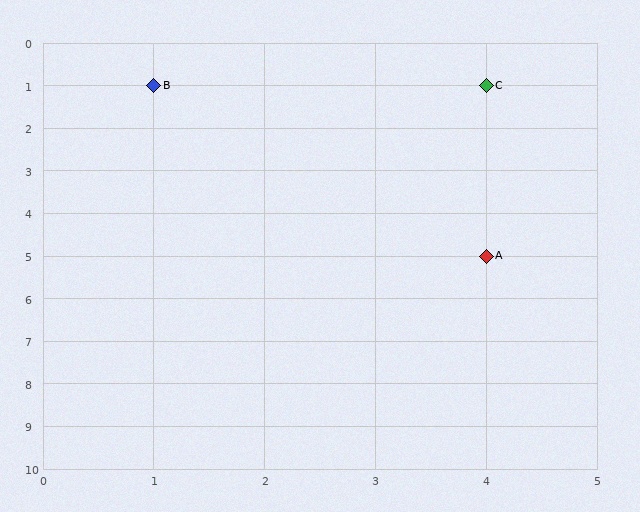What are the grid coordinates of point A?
Point A is at grid coordinates (4, 5).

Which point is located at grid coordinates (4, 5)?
Point A is at (4, 5).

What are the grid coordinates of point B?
Point B is at grid coordinates (1, 1).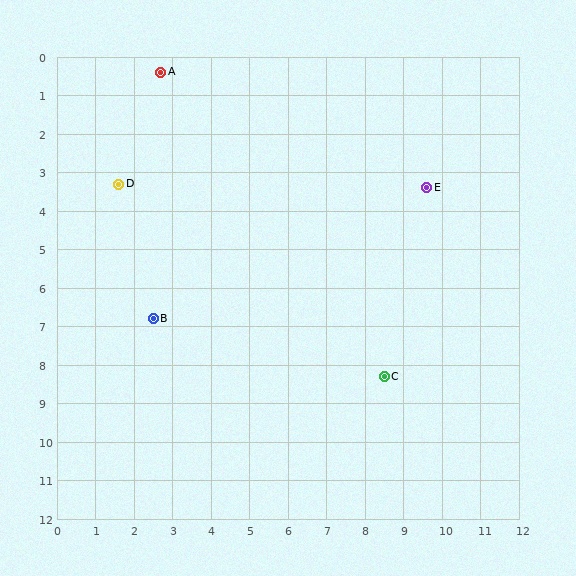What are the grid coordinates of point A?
Point A is at approximately (2.7, 0.4).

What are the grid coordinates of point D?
Point D is at approximately (1.6, 3.3).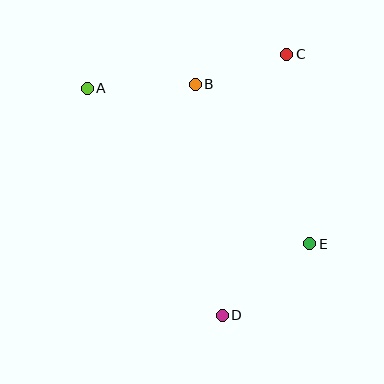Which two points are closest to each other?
Points B and C are closest to each other.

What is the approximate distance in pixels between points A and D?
The distance between A and D is approximately 264 pixels.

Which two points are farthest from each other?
Points A and E are farthest from each other.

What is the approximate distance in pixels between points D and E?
The distance between D and E is approximately 113 pixels.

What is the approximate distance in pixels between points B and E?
The distance between B and E is approximately 196 pixels.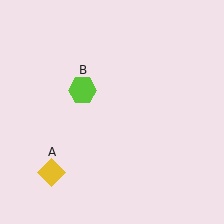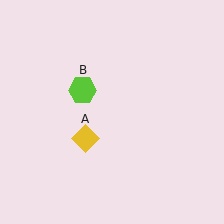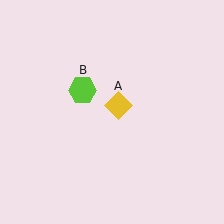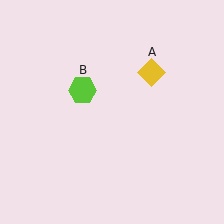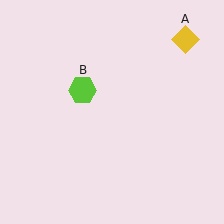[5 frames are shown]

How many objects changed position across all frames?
1 object changed position: yellow diamond (object A).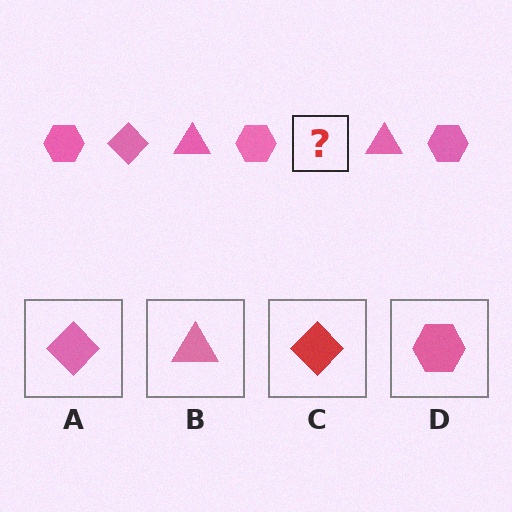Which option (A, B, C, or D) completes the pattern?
A.